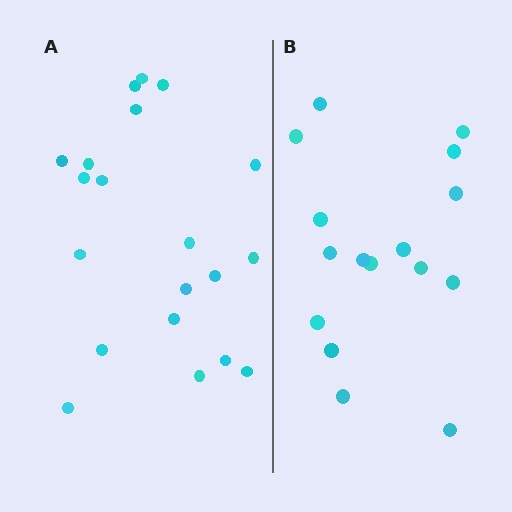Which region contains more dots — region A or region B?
Region A (the left region) has more dots.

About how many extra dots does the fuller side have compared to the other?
Region A has about 4 more dots than region B.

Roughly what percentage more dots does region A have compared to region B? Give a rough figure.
About 25% more.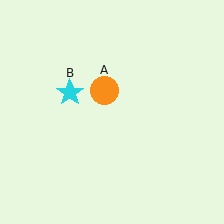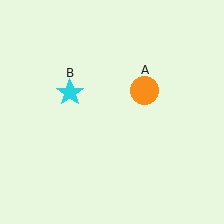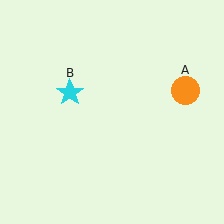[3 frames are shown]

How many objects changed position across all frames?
1 object changed position: orange circle (object A).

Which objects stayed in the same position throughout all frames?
Cyan star (object B) remained stationary.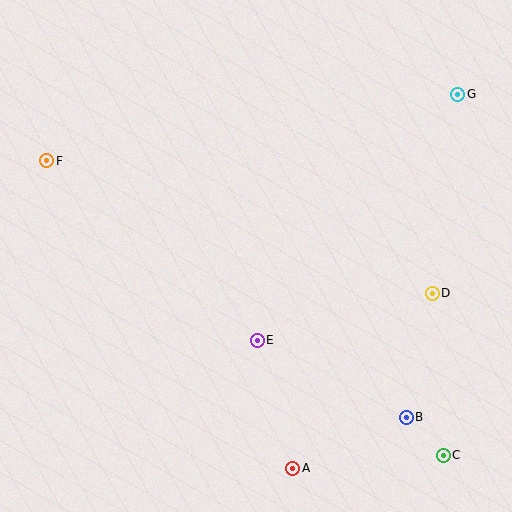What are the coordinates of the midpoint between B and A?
The midpoint between B and A is at (349, 443).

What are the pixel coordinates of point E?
Point E is at (257, 340).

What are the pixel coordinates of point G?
Point G is at (458, 94).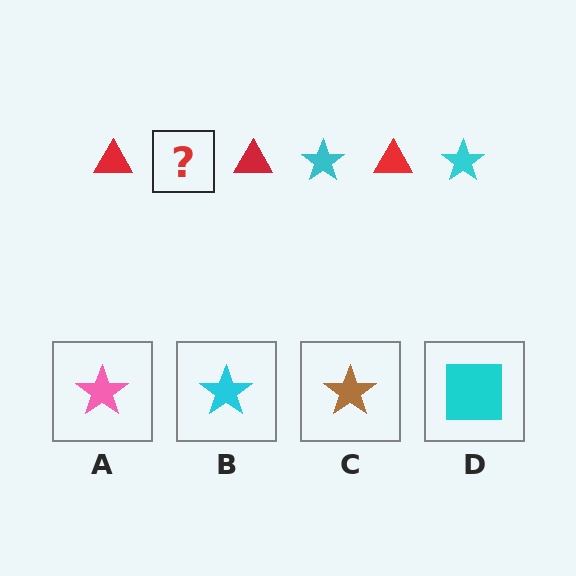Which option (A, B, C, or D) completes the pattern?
B.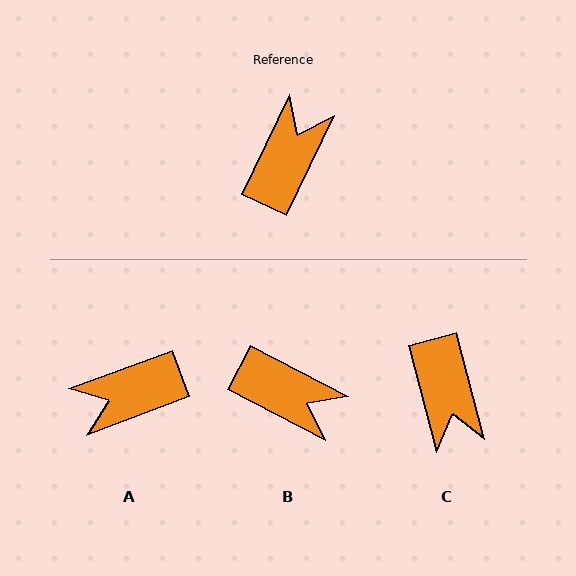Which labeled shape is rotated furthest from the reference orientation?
C, about 140 degrees away.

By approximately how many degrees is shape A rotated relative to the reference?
Approximately 136 degrees counter-clockwise.